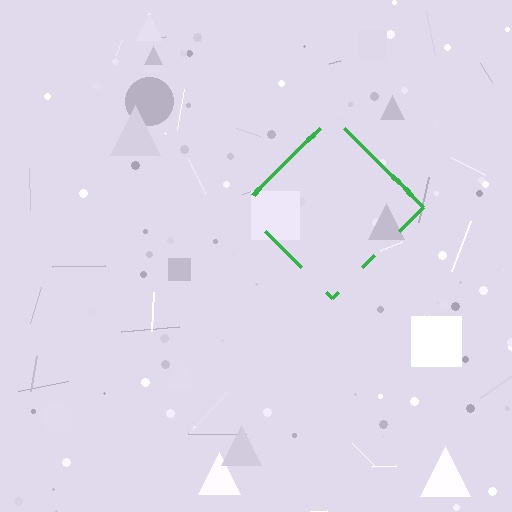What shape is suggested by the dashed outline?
The dashed outline suggests a diamond.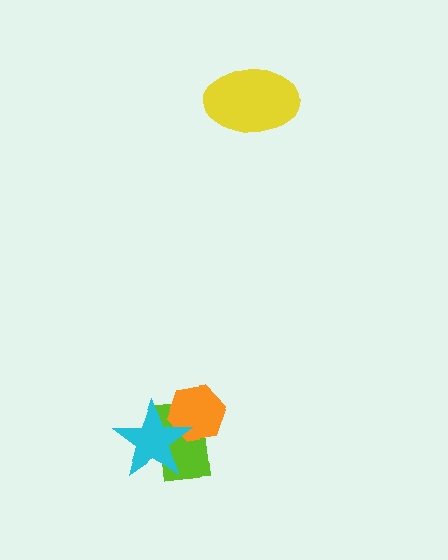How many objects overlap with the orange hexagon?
2 objects overlap with the orange hexagon.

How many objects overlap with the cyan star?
2 objects overlap with the cyan star.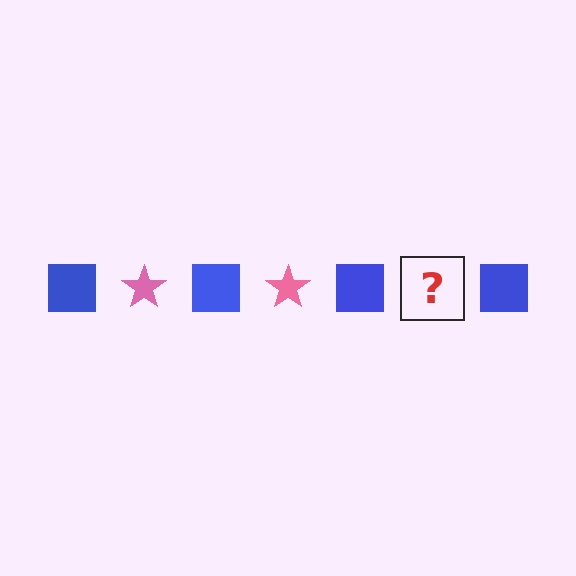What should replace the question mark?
The question mark should be replaced with a pink star.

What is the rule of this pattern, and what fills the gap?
The rule is that the pattern alternates between blue square and pink star. The gap should be filled with a pink star.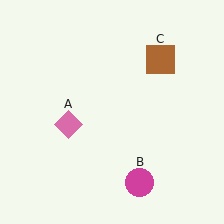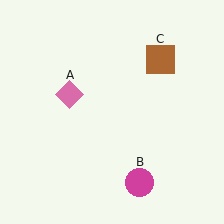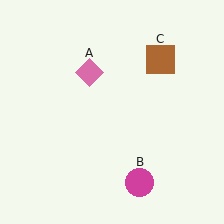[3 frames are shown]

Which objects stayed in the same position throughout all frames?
Magenta circle (object B) and brown square (object C) remained stationary.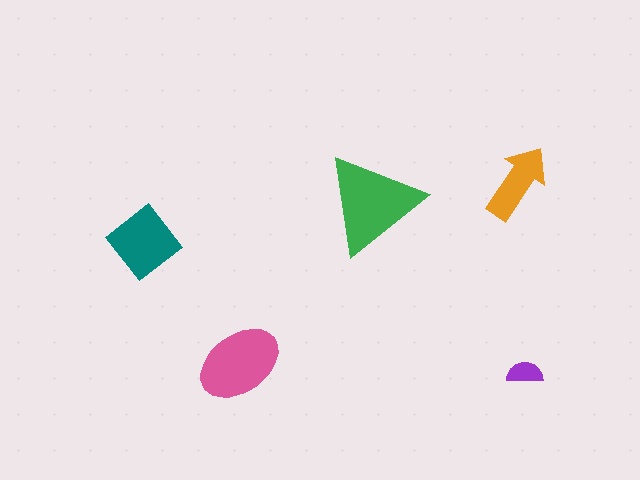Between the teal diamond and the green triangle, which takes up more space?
The green triangle.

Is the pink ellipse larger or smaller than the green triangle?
Smaller.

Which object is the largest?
The green triangle.